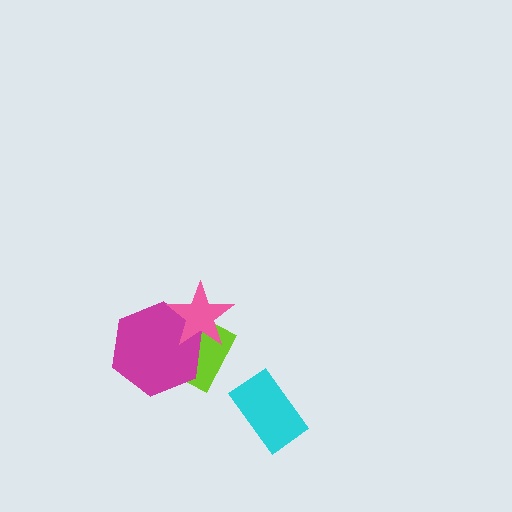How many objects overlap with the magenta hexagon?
2 objects overlap with the magenta hexagon.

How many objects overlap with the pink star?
2 objects overlap with the pink star.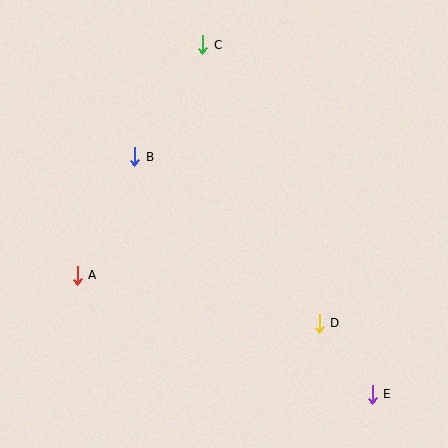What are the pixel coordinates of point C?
Point C is at (203, 45).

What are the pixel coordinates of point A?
Point A is at (77, 275).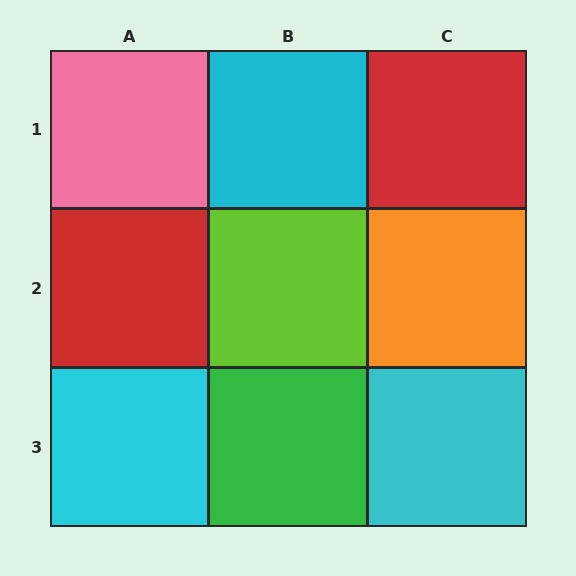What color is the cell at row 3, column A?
Cyan.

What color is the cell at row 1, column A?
Pink.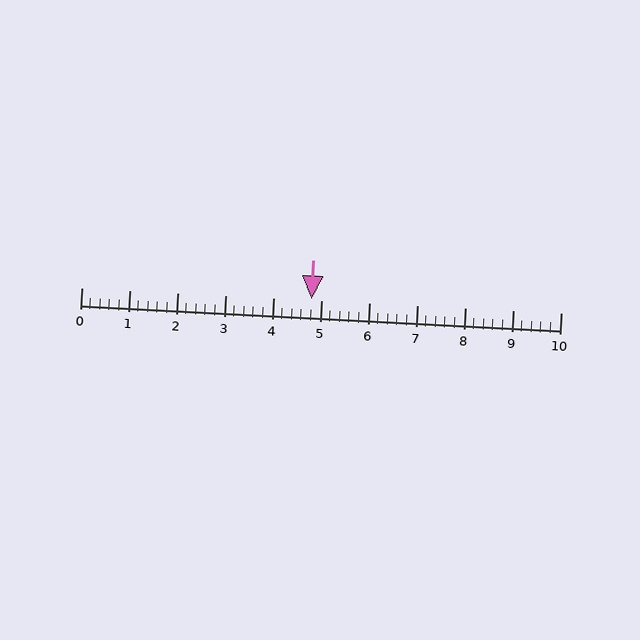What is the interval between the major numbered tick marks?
The major tick marks are spaced 1 units apart.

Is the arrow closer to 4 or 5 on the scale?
The arrow is closer to 5.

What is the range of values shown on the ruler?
The ruler shows values from 0 to 10.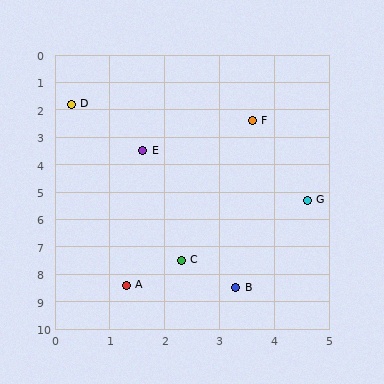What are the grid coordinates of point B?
Point B is at approximately (3.3, 8.5).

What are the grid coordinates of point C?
Point C is at approximately (2.3, 7.5).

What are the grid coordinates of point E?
Point E is at approximately (1.6, 3.5).